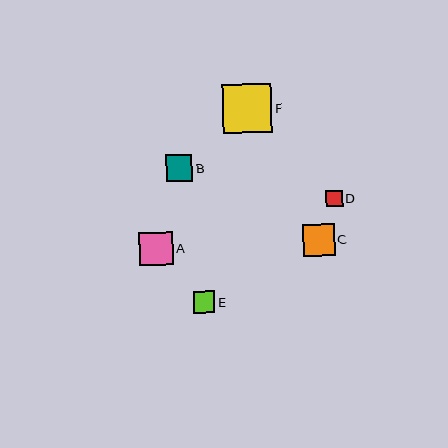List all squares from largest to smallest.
From largest to smallest: F, A, C, B, E, D.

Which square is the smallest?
Square D is the smallest with a size of approximately 17 pixels.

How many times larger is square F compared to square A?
Square F is approximately 1.5 times the size of square A.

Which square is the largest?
Square F is the largest with a size of approximately 49 pixels.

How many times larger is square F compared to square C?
Square F is approximately 1.6 times the size of square C.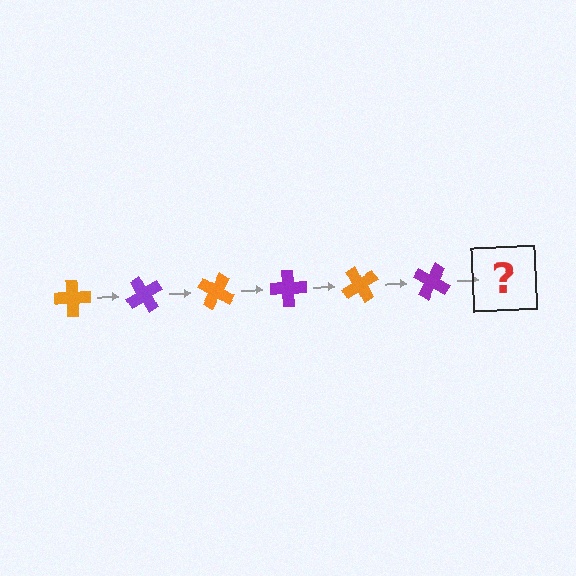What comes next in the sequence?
The next element should be an orange cross, rotated 360 degrees from the start.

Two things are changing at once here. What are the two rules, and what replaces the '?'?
The two rules are that it rotates 60 degrees each step and the color cycles through orange and purple. The '?' should be an orange cross, rotated 360 degrees from the start.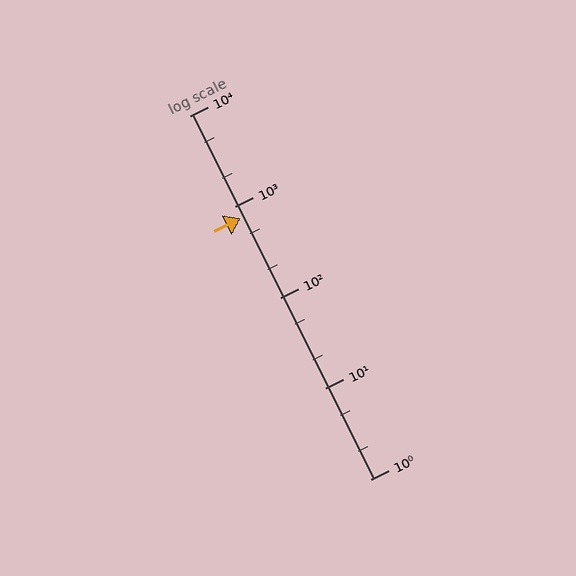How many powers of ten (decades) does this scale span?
The scale spans 4 decades, from 1 to 10000.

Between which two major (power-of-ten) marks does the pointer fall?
The pointer is between 100 and 1000.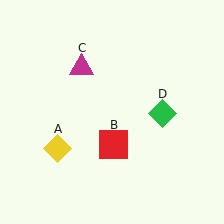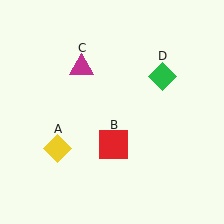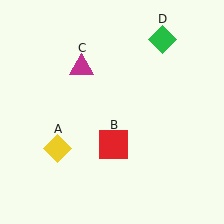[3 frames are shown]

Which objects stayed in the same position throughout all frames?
Yellow diamond (object A) and red square (object B) and magenta triangle (object C) remained stationary.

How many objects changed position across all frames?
1 object changed position: green diamond (object D).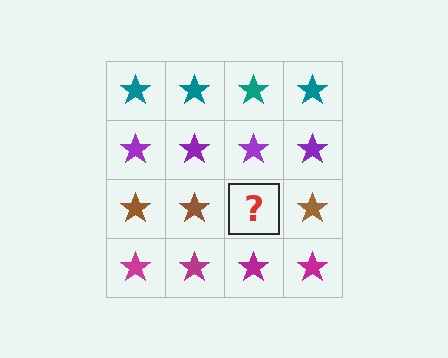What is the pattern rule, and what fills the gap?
The rule is that each row has a consistent color. The gap should be filled with a brown star.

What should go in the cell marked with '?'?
The missing cell should contain a brown star.